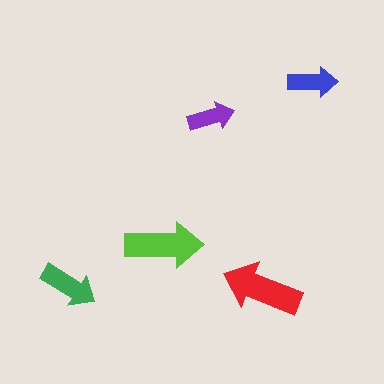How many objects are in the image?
There are 5 objects in the image.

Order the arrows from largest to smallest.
the red one, the lime one, the green one, the blue one, the purple one.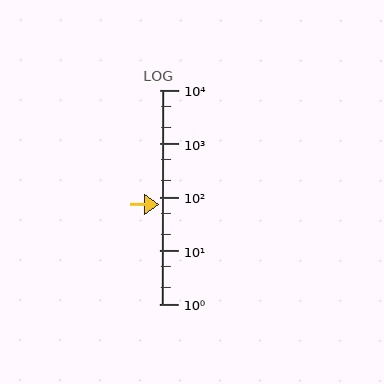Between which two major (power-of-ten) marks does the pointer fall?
The pointer is between 10 and 100.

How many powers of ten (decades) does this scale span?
The scale spans 4 decades, from 1 to 10000.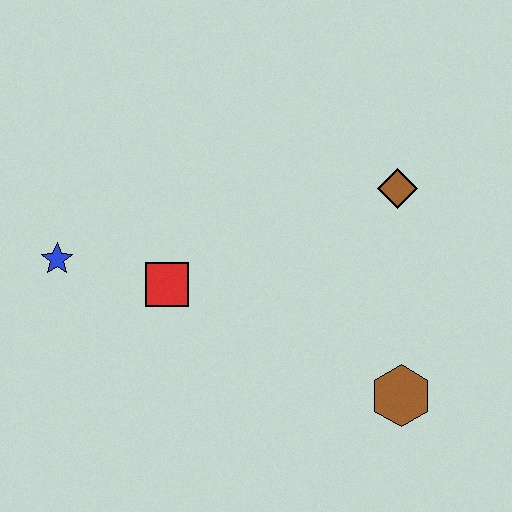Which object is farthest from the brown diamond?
The blue star is farthest from the brown diamond.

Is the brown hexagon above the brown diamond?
No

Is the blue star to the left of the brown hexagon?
Yes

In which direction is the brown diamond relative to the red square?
The brown diamond is to the right of the red square.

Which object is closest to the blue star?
The red square is closest to the blue star.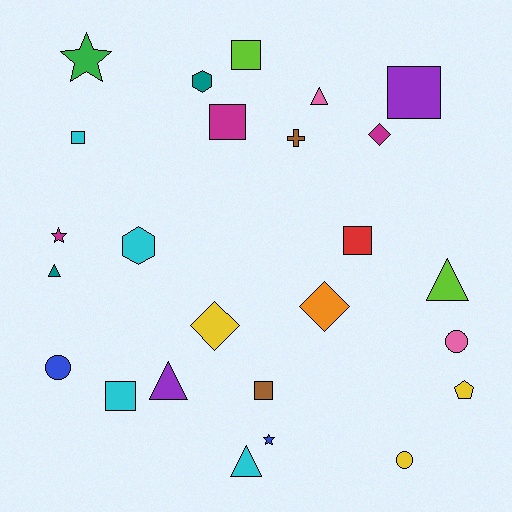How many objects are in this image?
There are 25 objects.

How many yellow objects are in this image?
There are 3 yellow objects.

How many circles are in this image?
There are 3 circles.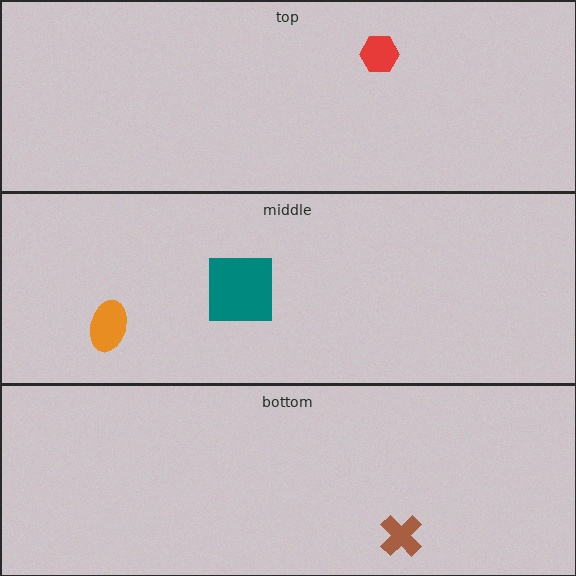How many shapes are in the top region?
1.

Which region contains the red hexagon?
The top region.